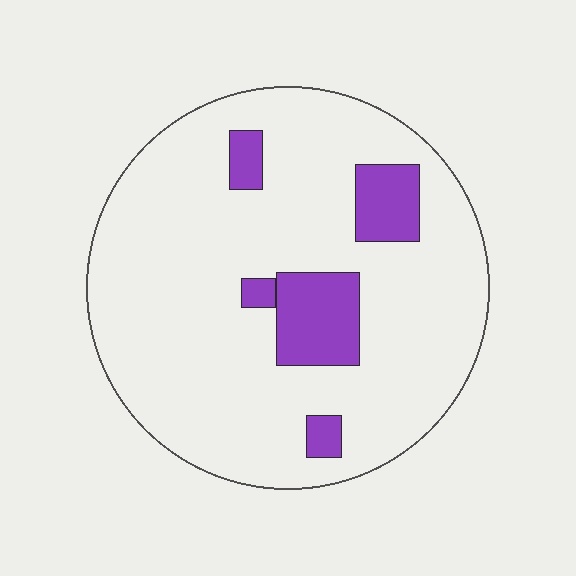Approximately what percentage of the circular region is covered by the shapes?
Approximately 15%.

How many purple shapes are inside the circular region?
5.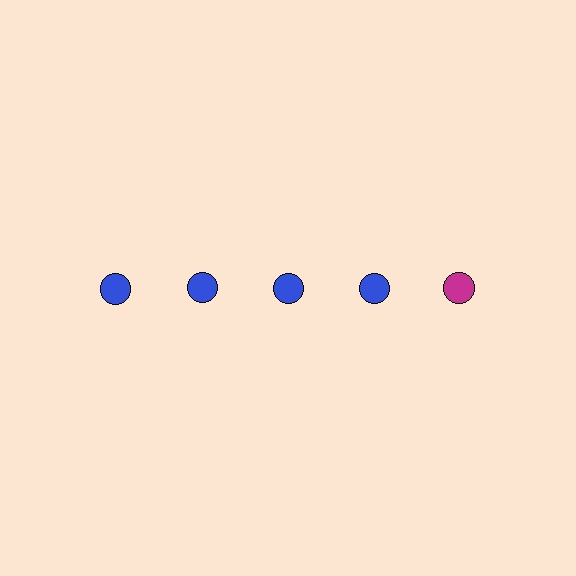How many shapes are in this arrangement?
There are 5 shapes arranged in a grid pattern.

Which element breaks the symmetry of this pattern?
The magenta circle in the top row, rightmost column breaks the symmetry. All other shapes are blue circles.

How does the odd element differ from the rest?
It has a different color: magenta instead of blue.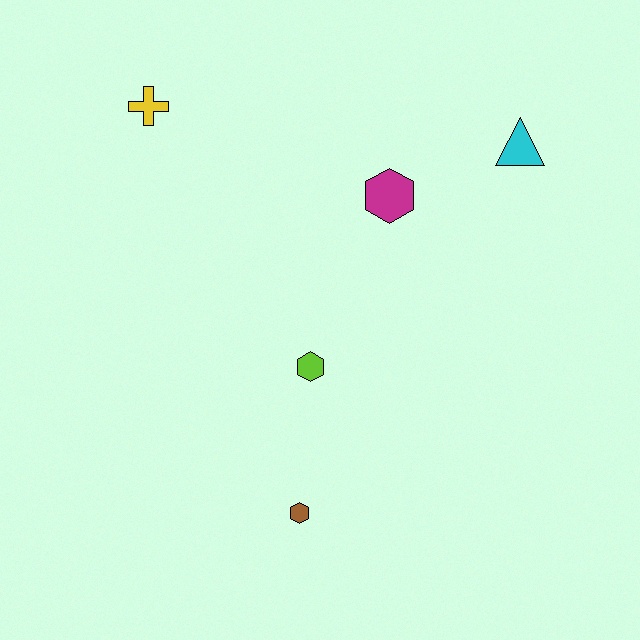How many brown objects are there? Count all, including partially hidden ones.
There is 1 brown object.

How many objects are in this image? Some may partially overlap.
There are 5 objects.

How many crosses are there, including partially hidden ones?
There is 1 cross.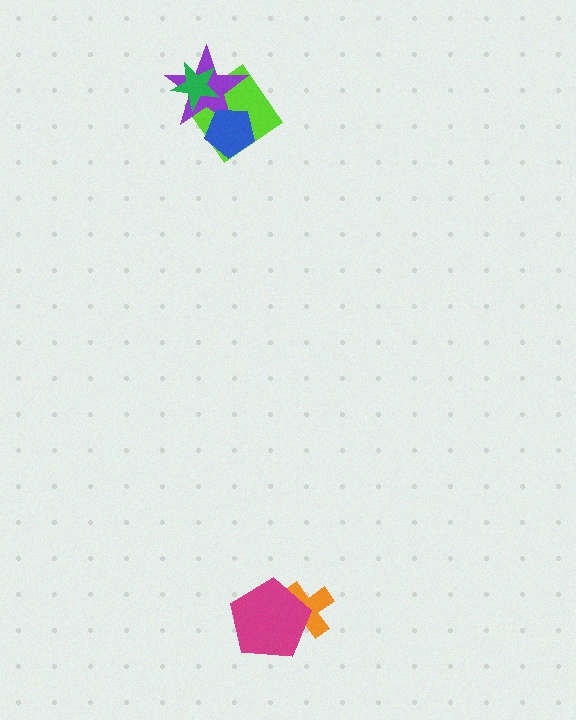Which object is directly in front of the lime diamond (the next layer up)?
The purple star is directly in front of the lime diamond.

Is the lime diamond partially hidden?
Yes, it is partially covered by another shape.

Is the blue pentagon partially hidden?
No, no other shape covers it.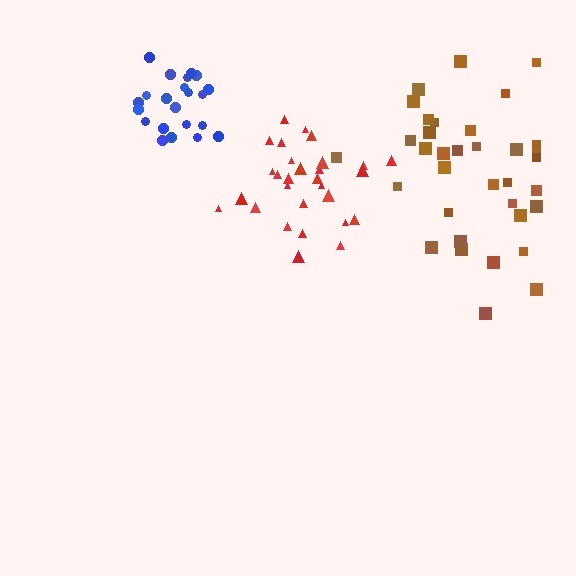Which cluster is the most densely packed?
Blue.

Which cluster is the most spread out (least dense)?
Brown.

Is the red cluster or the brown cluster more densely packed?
Red.